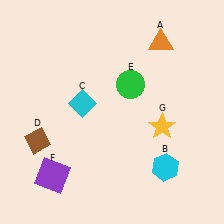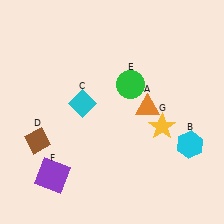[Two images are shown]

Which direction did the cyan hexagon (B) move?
The cyan hexagon (B) moved right.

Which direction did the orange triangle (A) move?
The orange triangle (A) moved down.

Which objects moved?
The objects that moved are: the orange triangle (A), the cyan hexagon (B).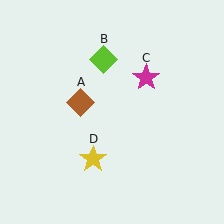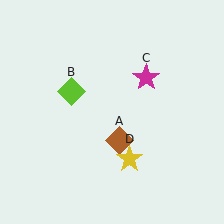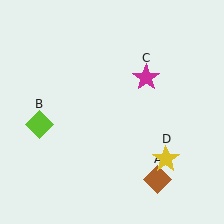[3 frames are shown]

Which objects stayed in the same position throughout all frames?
Magenta star (object C) remained stationary.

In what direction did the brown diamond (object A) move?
The brown diamond (object A) moved down and to the right.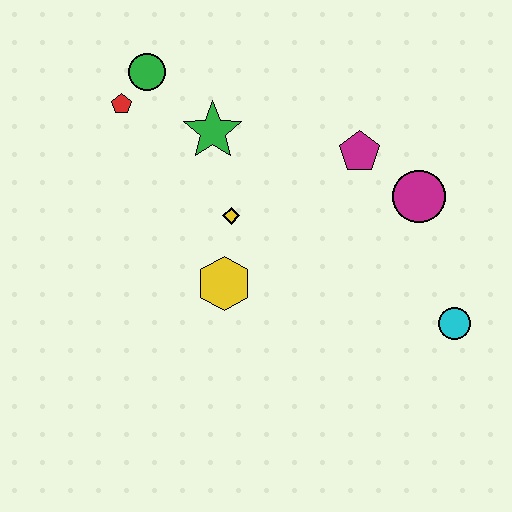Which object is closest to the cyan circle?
The magenta circle is closest to the cyan circle.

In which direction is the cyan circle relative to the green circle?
The cyan circle is to the right of the green circle.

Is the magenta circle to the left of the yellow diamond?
No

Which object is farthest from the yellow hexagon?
The cyan circle is farthest from the yellow hexagon.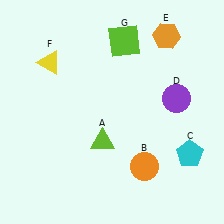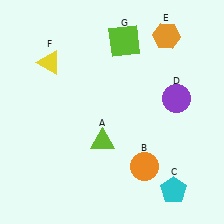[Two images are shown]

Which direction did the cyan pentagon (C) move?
The cyan pentagon (C) moved down.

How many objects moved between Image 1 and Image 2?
1 object moved between the two images.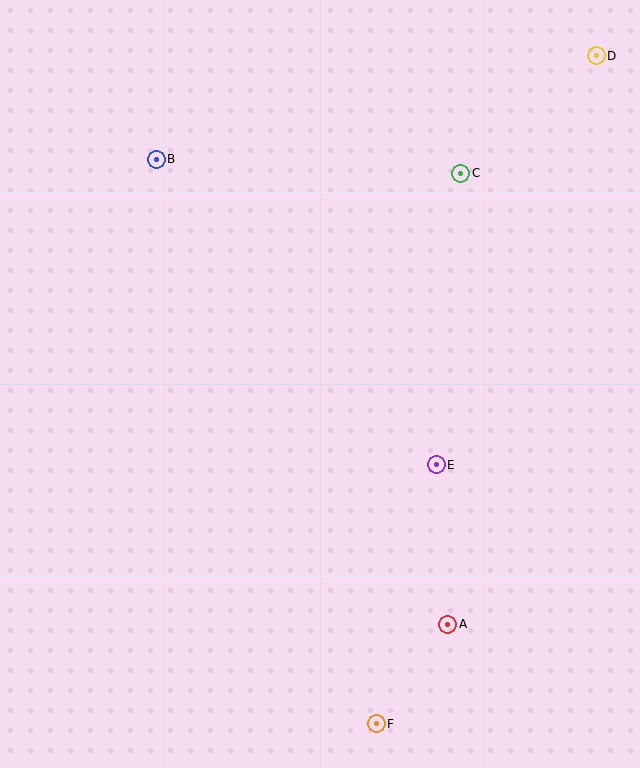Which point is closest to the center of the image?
Point E at (436, 465) is closest to the center.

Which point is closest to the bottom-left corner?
Point F is closest to the bottom-left corner.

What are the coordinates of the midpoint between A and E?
The midpoint between A and E is at (442, 545).